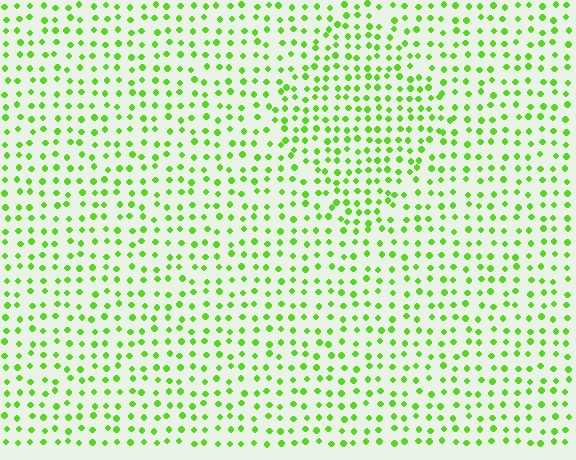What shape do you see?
I see a diamond.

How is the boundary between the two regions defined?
The boundary is defined by a change in element density (approximately 1.4x ratio). All elements are the same color, size, and shape.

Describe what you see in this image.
The image contains small lime elements arranged at two different densities. A diamond-shaped region is visible where the elements are more densely packed than the surrounding area.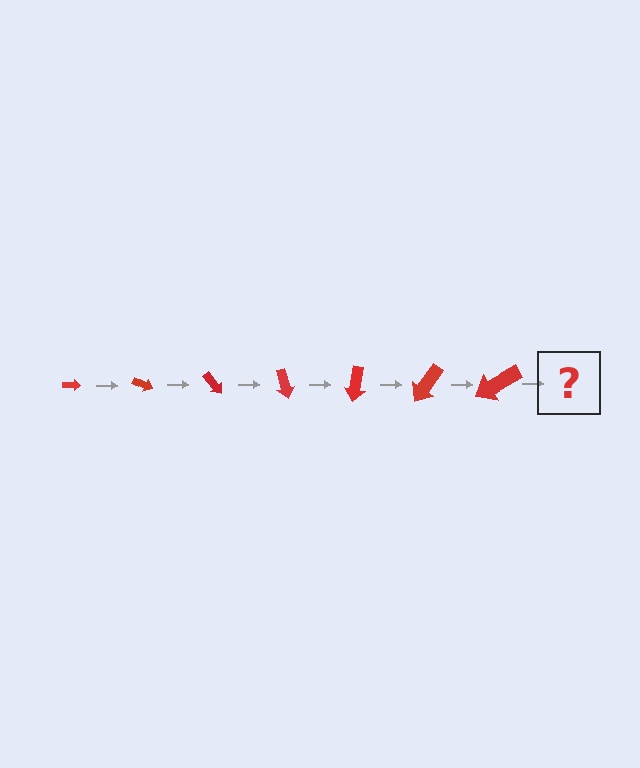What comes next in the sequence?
The next element should be an arrow, larger than the previous one and rotated 175 degrees from the start.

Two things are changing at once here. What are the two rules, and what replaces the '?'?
The two rules are that the arrow grows larger each step and it rotates 25 degrees each step. The '?' should be an arrow, larger than the previous one and rotated 175 degrees from the start.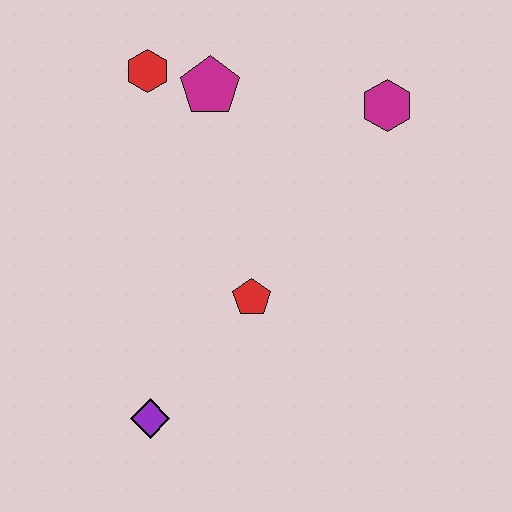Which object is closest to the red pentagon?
The purple diamond is closest to the red pentagon.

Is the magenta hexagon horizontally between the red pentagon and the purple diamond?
No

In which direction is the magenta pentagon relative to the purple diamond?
The magenta pentagon is above the purple diamond.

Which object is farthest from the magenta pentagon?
The purple diamond is farthest from the magenta pentagon.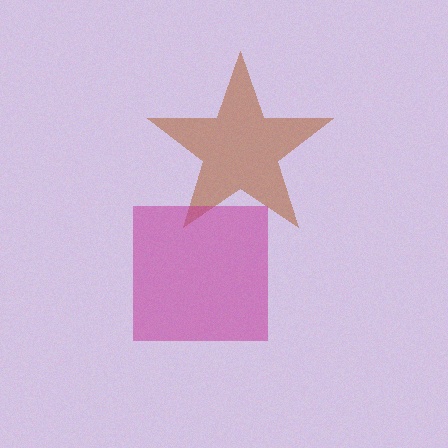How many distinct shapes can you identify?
There are 2 distinct shapes: a brown star, a magenta square.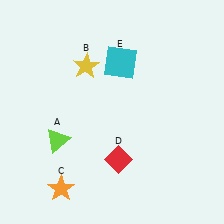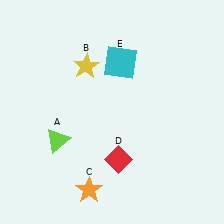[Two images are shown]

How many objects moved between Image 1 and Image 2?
1 object moved between the two images.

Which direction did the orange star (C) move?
The orange star (C) moved right.